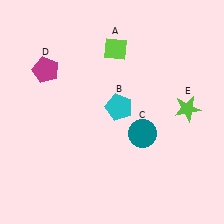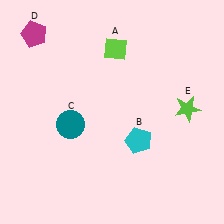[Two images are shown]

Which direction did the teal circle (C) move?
The teal circle (C) moved left.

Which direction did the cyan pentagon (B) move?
The cyan pentagon (B) moved down.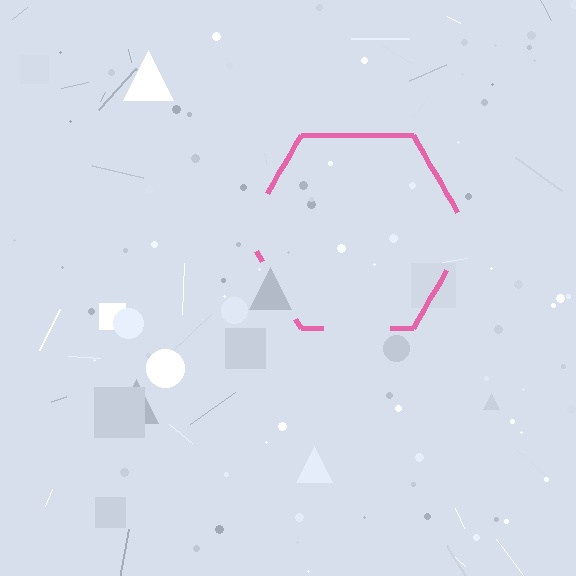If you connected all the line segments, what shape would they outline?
They would outline a hexagon.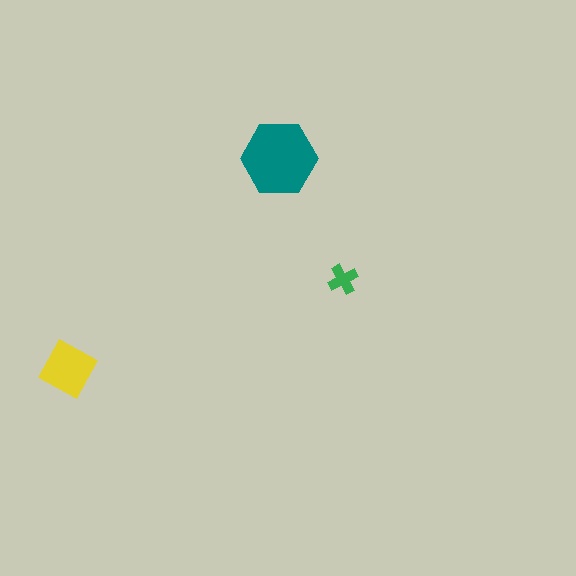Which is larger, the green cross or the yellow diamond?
The yellow diamond.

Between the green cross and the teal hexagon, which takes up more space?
The teal hexagon.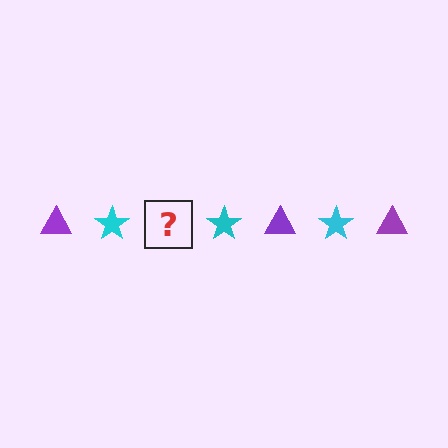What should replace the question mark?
The question mark should be replaced with a purple triangle.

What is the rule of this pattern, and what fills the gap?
The rule is that the pattern alternates between purple triangle and cyan star. The gap should be filled with a purple triangle.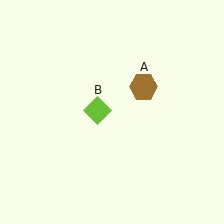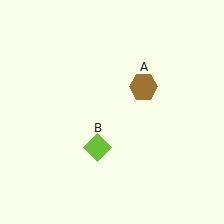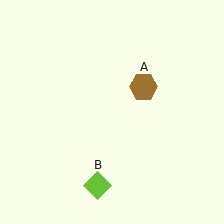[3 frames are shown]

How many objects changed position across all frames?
1 object changed position: lime diamond (object B).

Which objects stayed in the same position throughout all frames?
Brown hexagon (object A) remained stationary.